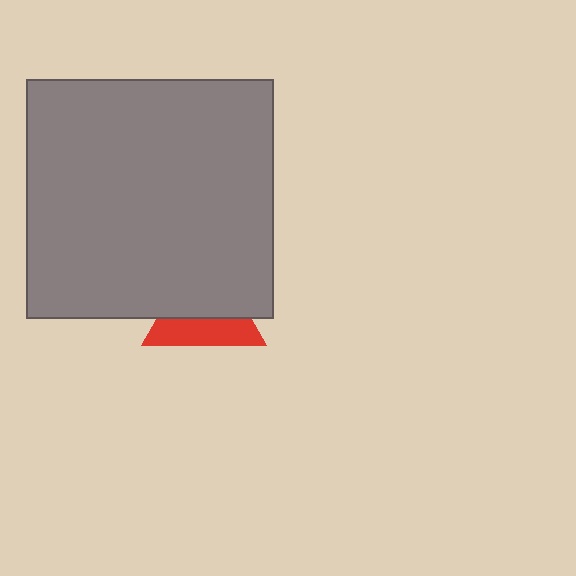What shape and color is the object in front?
The object in front is a gray rectangle.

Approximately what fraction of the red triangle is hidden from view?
Roughly 58% of the red triangle is hidden behind the gray rectangle.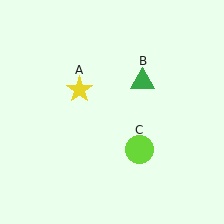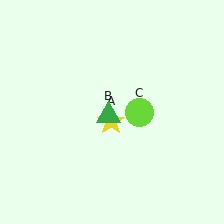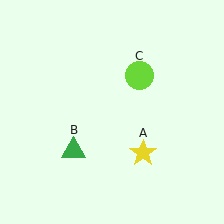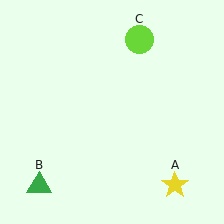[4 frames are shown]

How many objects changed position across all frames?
3 objects changed position: yellow star (object A), green triangle (object B), lime circle (object C).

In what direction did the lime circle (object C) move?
The lime circle (object C) moved up.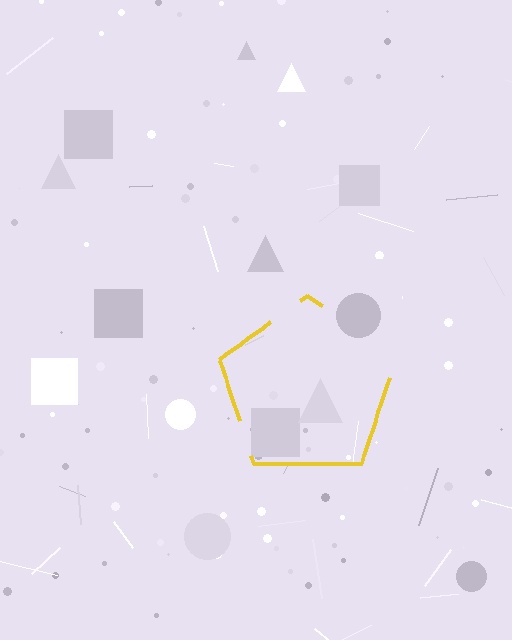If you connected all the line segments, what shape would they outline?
They would outline a pentagon.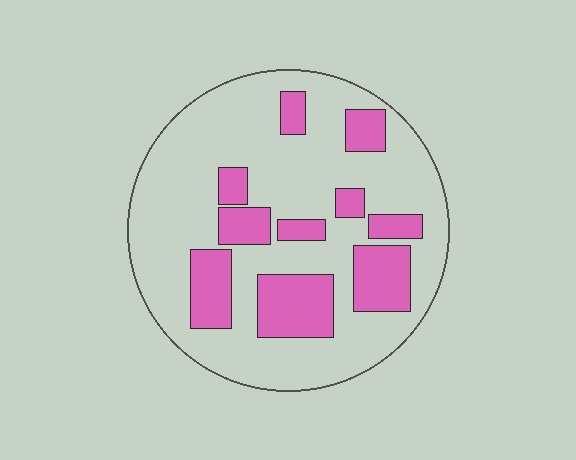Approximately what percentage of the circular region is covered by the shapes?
Approximately 25%.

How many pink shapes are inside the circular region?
10.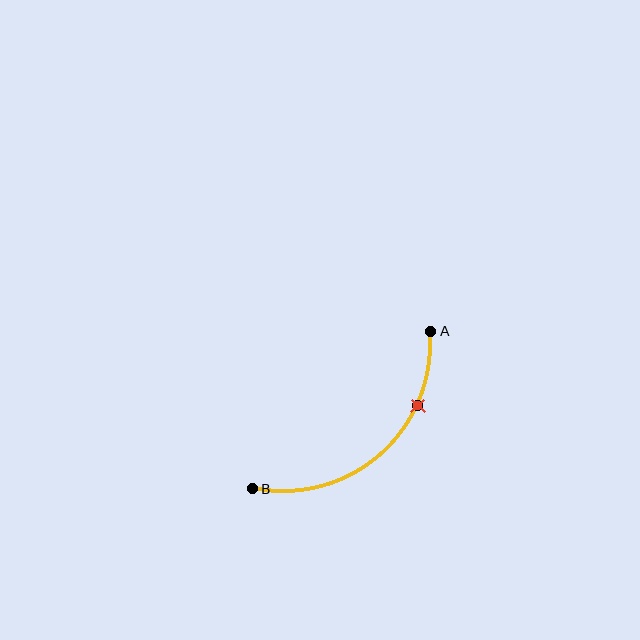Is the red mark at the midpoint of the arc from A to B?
No. The red mark lies on the arc but is closer to endpoint A. The arc midpoint would be at the point on the curve equidistant along the arc from both A and B.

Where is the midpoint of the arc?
The arc midpoint is the point on the curve farthest from the straight line joining A and B. It sits below and to the right of that line.